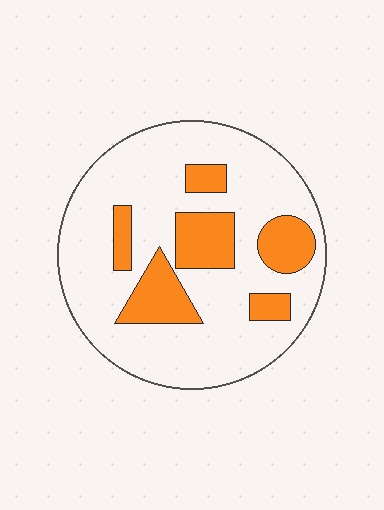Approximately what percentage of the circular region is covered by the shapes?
Approximately 25%.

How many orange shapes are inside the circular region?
6.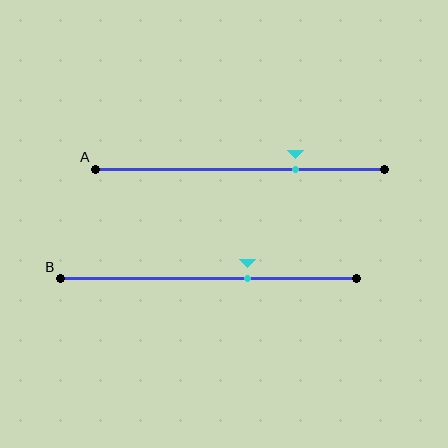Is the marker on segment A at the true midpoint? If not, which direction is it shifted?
No, the marker on segment A is shifted to the right by about 19% of the segment length.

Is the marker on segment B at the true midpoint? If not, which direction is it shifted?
No, the marker on segment B is shifted to the right by about 13% of the segment length.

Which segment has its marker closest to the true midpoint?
Segment B has its marker closest to the true midpoint.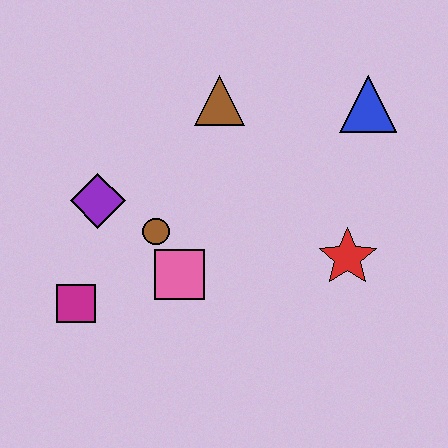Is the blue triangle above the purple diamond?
Yes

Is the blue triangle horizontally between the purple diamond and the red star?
No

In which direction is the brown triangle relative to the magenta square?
The brown triangle is above the magenta square.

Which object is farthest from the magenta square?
The blue triangle is farthest from the magenta square.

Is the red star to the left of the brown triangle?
No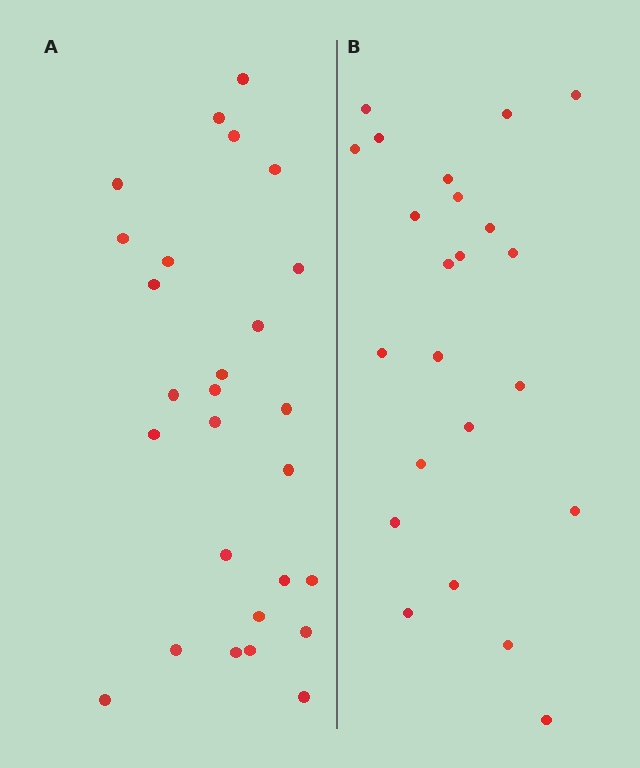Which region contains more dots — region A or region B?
Region A (the left region) has more dots.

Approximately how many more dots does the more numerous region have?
Region A has about 4 more dots than region B.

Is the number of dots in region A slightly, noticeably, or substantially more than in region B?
Region A has only slightly more — the two regions are fairly close. The ratio is roughly 1.2 to 1.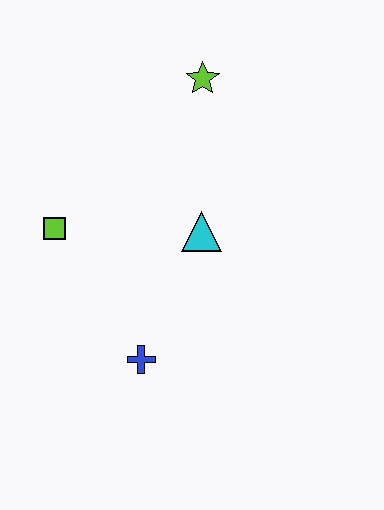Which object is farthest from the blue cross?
The lime star is farthest from the blue cross.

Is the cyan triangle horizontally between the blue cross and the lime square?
No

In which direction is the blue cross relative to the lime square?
The blue cross is below the lime square.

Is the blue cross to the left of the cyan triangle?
Yes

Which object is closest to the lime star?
The cyan triangle is closest to the lime star.